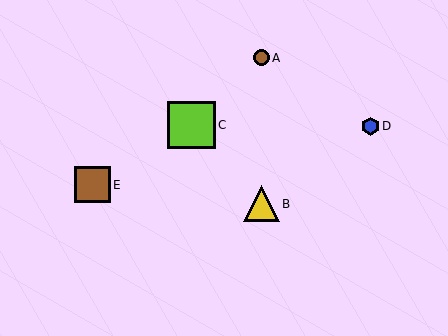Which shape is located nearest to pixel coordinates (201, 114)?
The lime square (labeled C) at (192, 125) is nearest to that location.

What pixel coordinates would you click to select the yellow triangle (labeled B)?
Click at (262, 204) to select the yellow triangle B.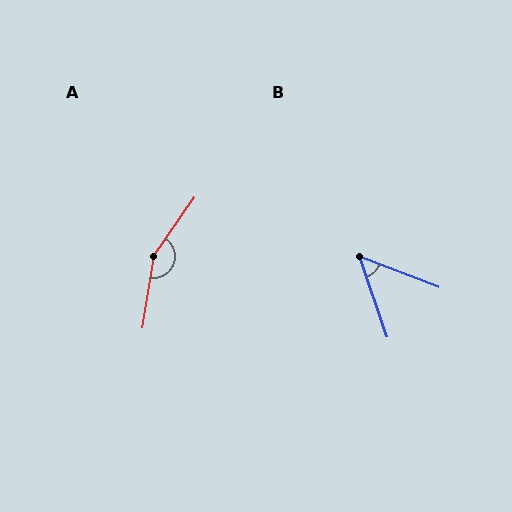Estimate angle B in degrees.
Approximately 50 degrees.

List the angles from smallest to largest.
B (50°), A (154°).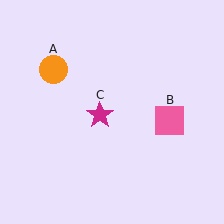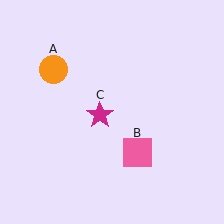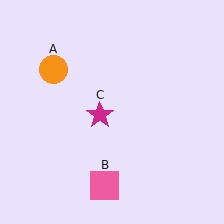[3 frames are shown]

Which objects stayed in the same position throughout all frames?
Orange circle (object A) and magenta star (object C) remained stationary.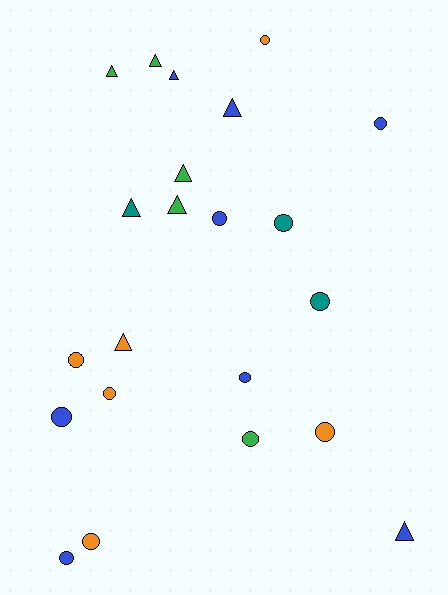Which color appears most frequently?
Blue, with 8 objects.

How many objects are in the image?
There are 22 objects.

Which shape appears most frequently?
Circle, with 13 objects.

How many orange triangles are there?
There is 1 orange triangle.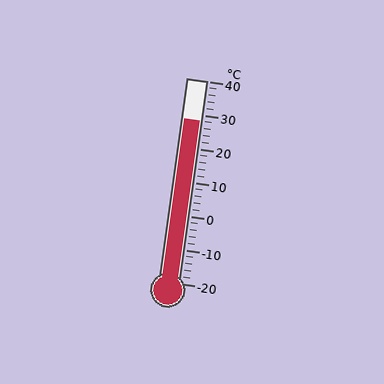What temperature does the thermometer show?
The thermometer shows approximately 28°C.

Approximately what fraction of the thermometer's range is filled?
The thermometer is filled to approximately 80% of its range.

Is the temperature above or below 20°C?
The temperature is above 20°C.